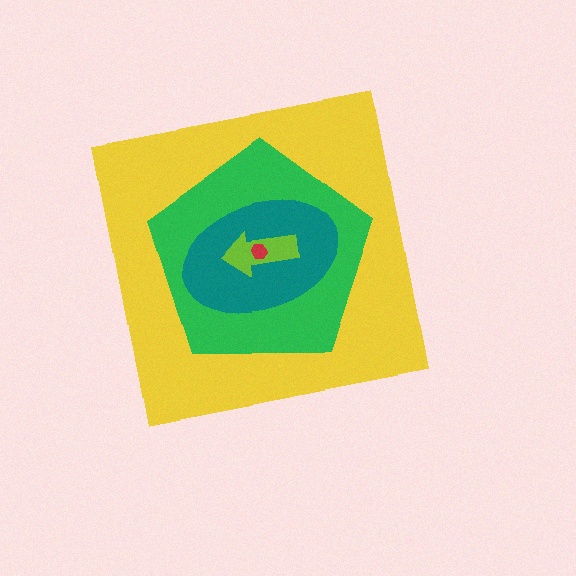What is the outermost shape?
The yellow square.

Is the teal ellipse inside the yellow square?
Yes.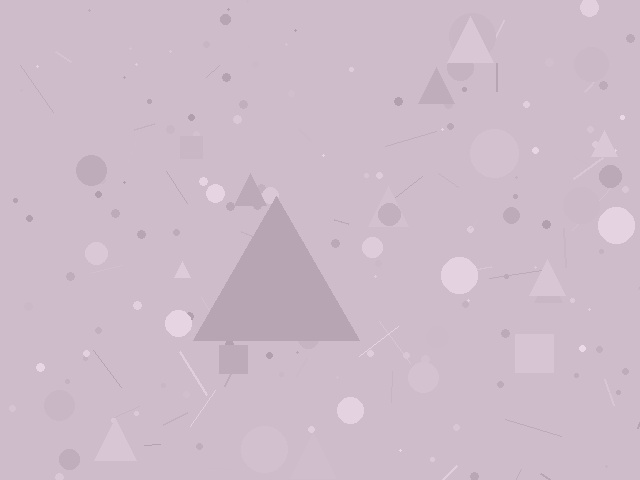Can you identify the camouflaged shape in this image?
The camouflaged shape is a triangle.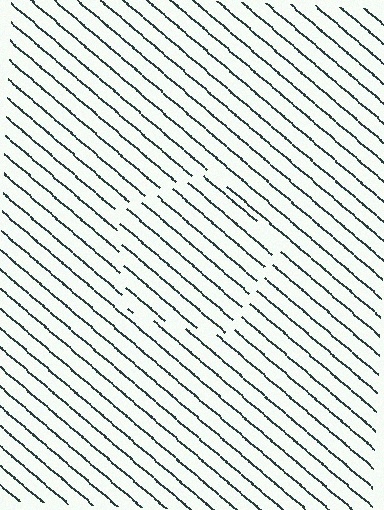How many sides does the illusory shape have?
5 sides — the line-ends trace a pentagon.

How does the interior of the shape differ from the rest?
The interior of the shape contains the same grating, shifted by half a period — the contour is defined by the phase discontinuity where line-ends from the inner and outer gratings abut.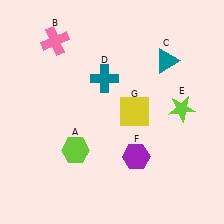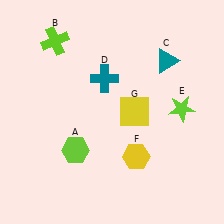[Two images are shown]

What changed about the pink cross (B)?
In Image 1, B is pink. In Image 2, it changed to lime.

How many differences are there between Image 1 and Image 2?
There are 2 differences between the two images.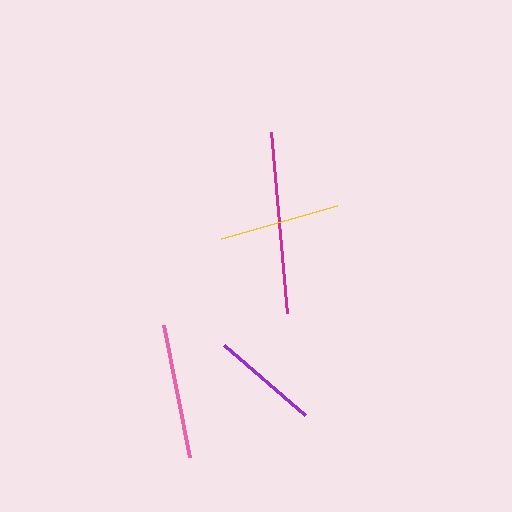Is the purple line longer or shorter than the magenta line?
The magenta line is longer than the purple line.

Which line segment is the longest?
The magenta line is the longest at approximately 182 pixels.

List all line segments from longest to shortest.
From longest to shortest: magenta, pink, yellow, purple.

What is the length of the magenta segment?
The magenta segment is approximately 182 pixels long.